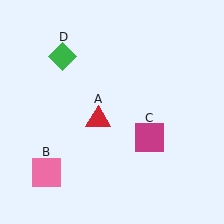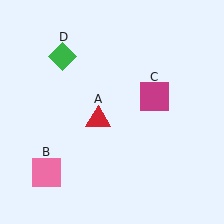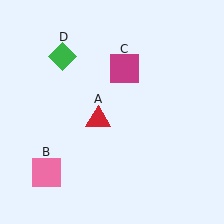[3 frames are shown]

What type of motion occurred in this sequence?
The magenta square (object C) rotated counterclockwise around the center of the scene.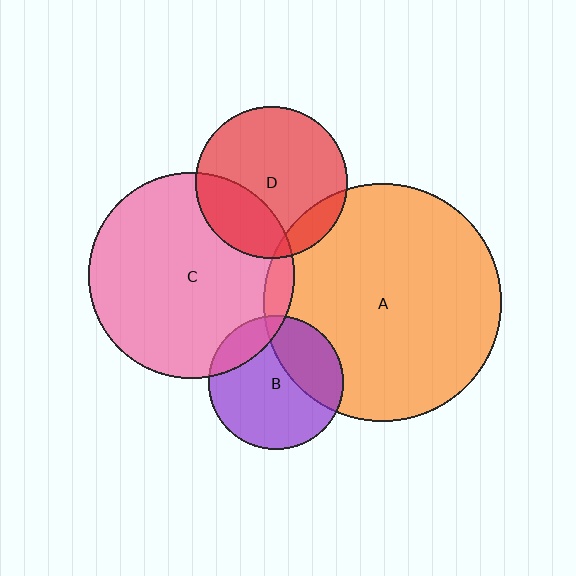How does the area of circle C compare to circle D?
Approximately 1.8 times.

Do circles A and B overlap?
Yes.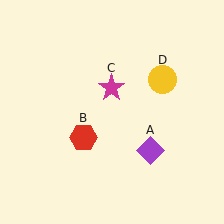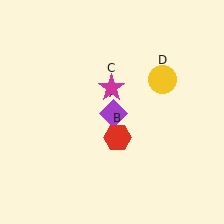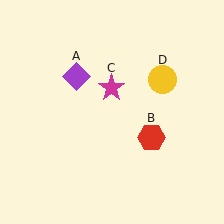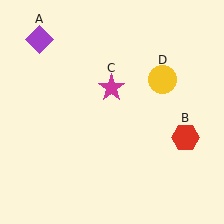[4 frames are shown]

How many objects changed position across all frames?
2 objects changed position: purple diamond (object A), red hexagon (object B).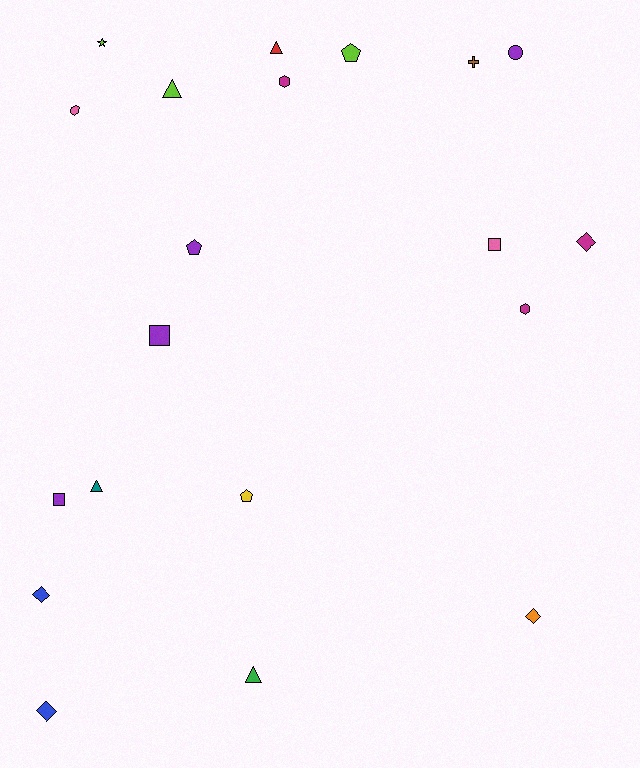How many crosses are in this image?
There is 1 cross.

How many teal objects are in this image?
There is 1 teal object.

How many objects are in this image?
There are 20 objects.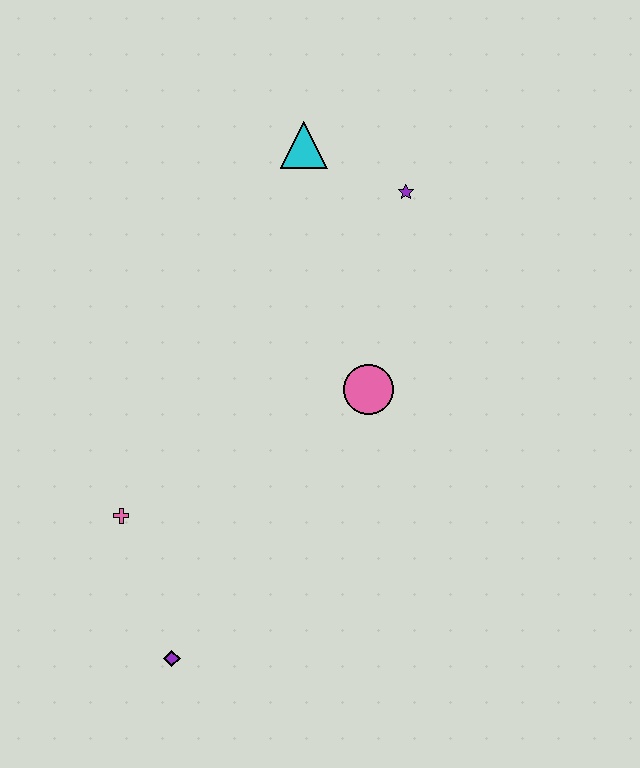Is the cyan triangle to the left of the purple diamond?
No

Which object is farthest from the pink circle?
The purple diamond is farthest from the pink circle.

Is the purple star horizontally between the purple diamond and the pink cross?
No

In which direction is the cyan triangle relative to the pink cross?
The cyan triangle is above the pink cross.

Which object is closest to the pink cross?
The purple diamond is closest to the pink cross.